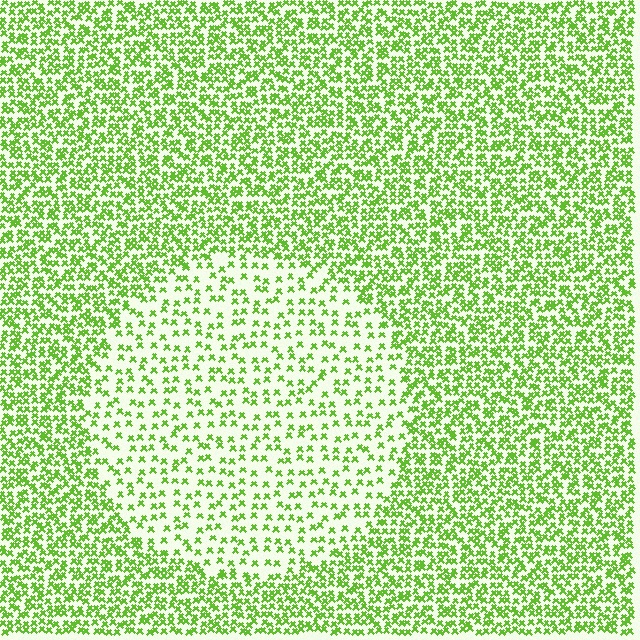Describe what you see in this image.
The image contains small lime elements arranged at two different densities. A circle-shaped region is visible where the elements are less densely packed than the surrounding area.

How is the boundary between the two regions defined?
The boundary is defined by a change in element density (approximately 2.2x ratio). All elements are the same color, size, and shape.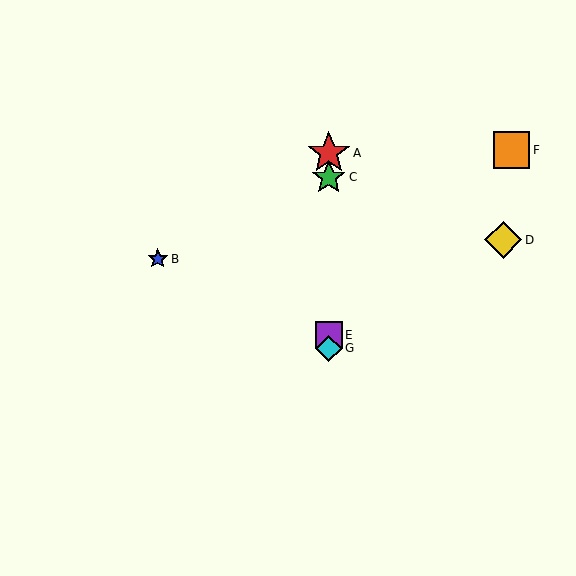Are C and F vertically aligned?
No, C is at x≈329 and F is at x≈511.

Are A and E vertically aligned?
Yes, both are at x≈329.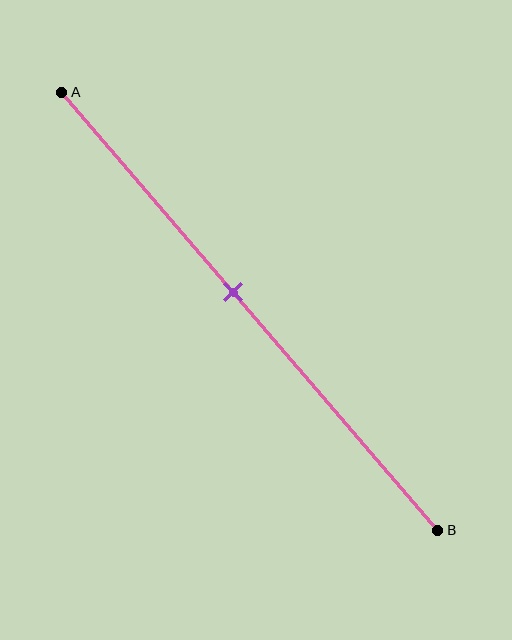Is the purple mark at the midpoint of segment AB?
No, the mark is at about 45% from A, not at the 50% midpoint.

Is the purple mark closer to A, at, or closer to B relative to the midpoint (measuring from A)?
The purple mark is closer to point A than the midpoint of segment AB.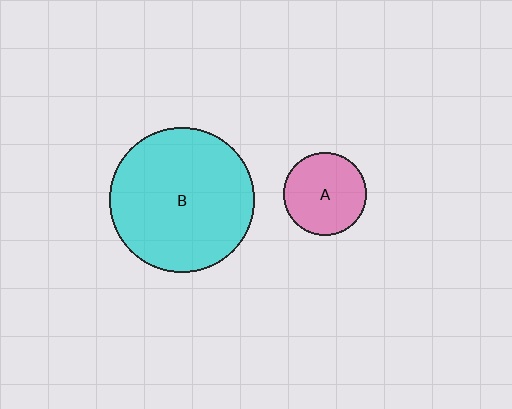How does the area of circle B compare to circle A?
Approximately 3.1 times.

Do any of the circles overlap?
No, none of the circles overlap.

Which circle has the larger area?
Circle B (cyan).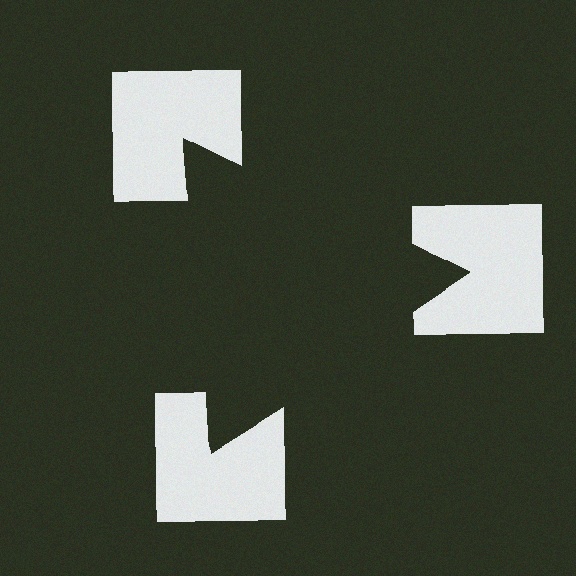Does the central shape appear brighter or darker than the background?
It typically appears slightly darker than the background, even though no actual brightness change is drawn.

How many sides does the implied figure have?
3 sides.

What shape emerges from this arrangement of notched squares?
An illusory triangle — its edges are inferred from the aligned wedge cuts in the notched squares, not physically drawn.